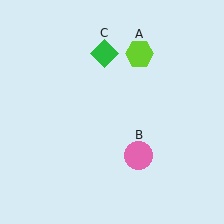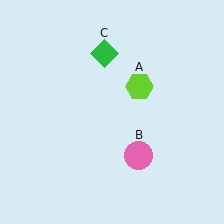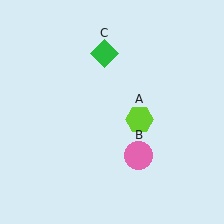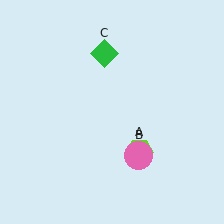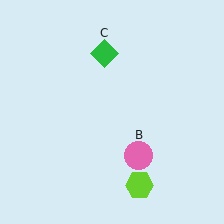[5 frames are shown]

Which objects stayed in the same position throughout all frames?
Pink circle (object B) and green diamond (object C) remained stationary.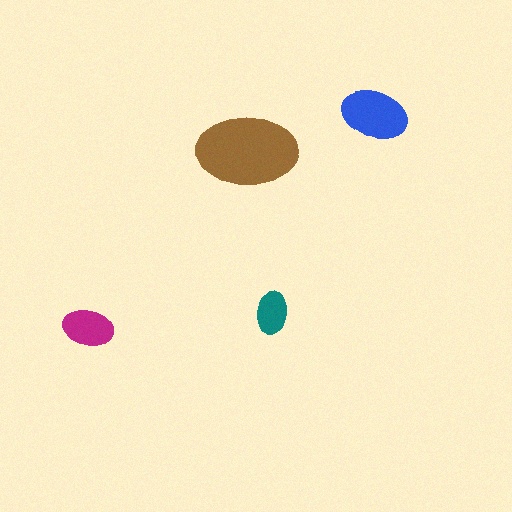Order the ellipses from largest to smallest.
the brown one, the blue one, the magenta one, the teal one.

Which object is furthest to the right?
The blue ellipse is rightmost.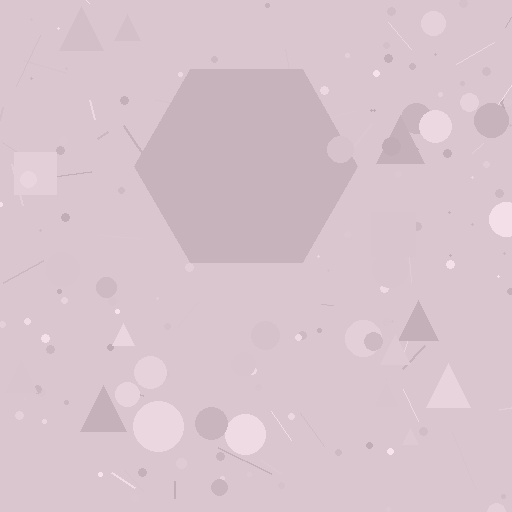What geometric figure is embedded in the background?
A hexagon is embedded in the background.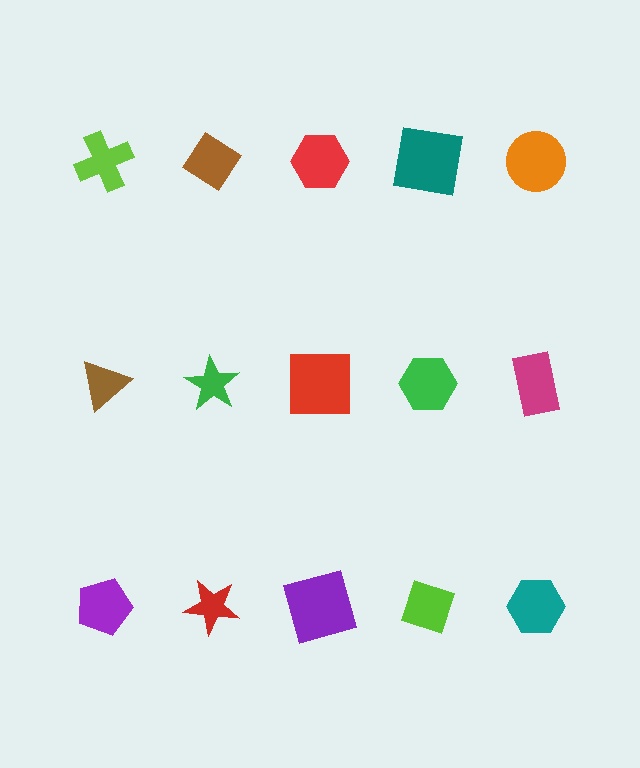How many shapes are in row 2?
5 shapes.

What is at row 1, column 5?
An orange circle.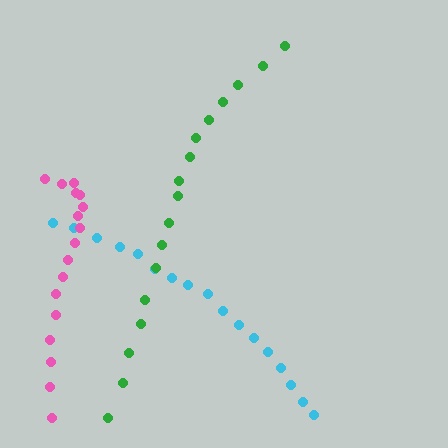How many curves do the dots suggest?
There are 3 distinct paths.